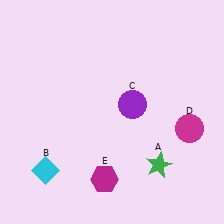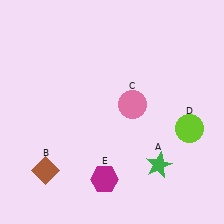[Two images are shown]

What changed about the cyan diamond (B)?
In Image 1, B is cyan. In Image 2, it changed to brown.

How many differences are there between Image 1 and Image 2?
There are 3 differences between the two images.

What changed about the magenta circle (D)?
In Image 1, D is magenta. In Image 2, it changed to lime.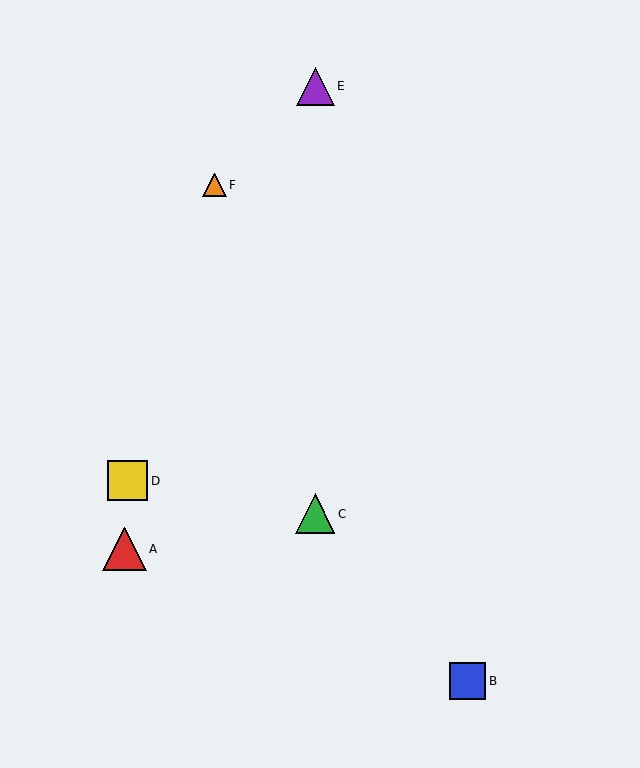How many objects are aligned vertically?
2 objects (C, E) are aligned vertically.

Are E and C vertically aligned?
Yes, both are at x≈315.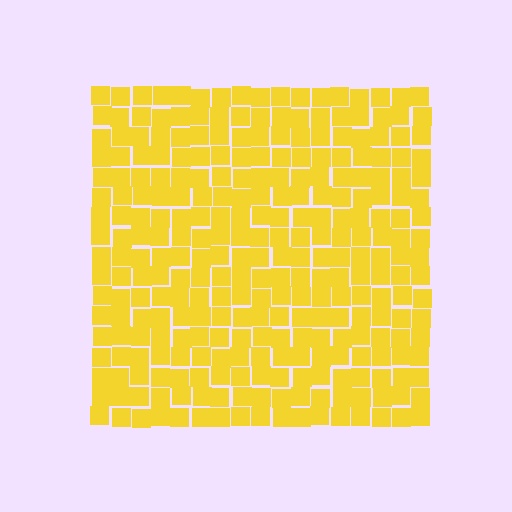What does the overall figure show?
The overall figure shows a square.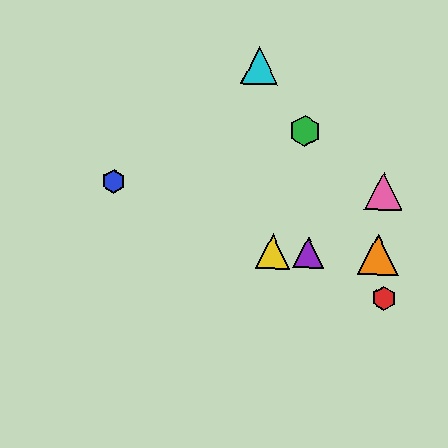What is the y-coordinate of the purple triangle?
The purple triangle is at y≈253.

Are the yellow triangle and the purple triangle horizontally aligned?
Yes, both are at y≈252.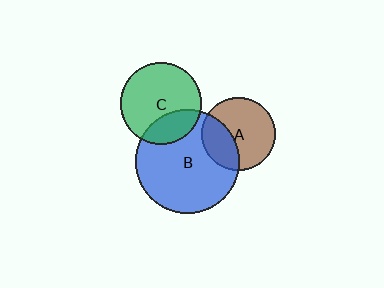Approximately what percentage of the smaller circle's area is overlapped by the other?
Approximately 25%.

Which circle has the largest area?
Circle B (blue).